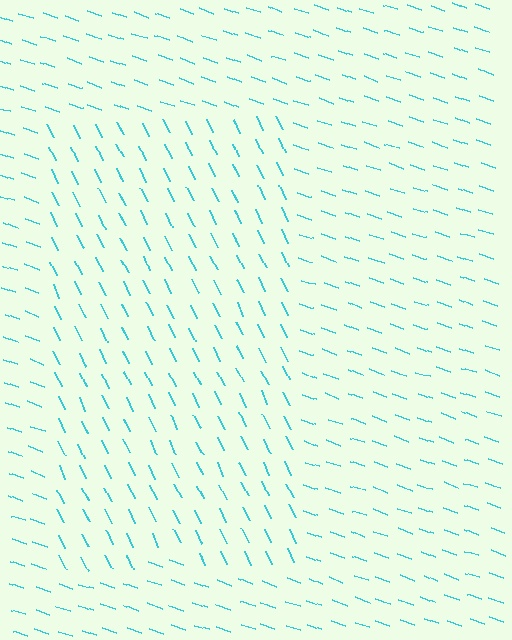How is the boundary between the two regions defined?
The boundary is defined purely by a change in line orientation (approximately 45 degrees difference). All lines are the same color and thickness.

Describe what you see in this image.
The image is filled with small cyan line segments. A rectangle region in the image has lines oriented differently from the surrounding lines, creating a visible texture boundary.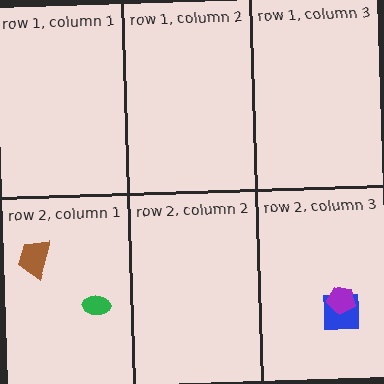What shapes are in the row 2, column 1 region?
The green ellipse, the brown trapezoid.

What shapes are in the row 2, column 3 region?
The blue square, the purple pentagon.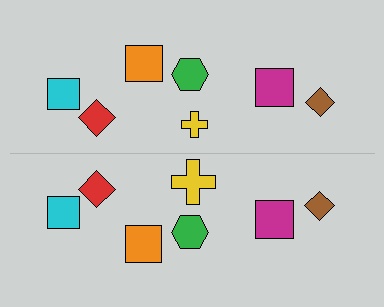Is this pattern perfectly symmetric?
No, the pattern is not perfectly symmetric. The yellow cross on the bottom side has a different size than its mirror counterpart.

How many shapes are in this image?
There are 14 shapes in this image.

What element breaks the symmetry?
The yellow cross on the bottom side has a different size than its mirror counterpart.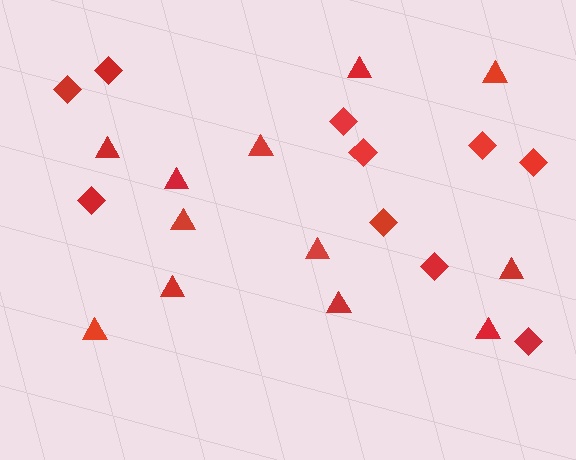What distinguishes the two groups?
There are 2 groups: one group of triangles (12) and one group of diamonds (10).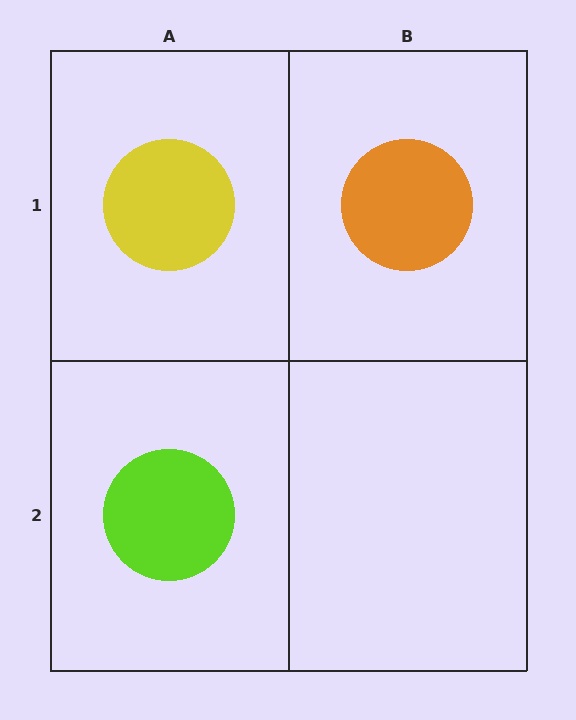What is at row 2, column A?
A lime circle.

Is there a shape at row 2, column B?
No, that cell is empty.